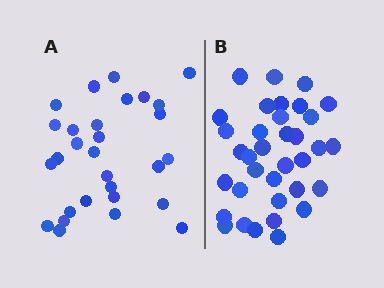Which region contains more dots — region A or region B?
Region B (the right region) has more dots.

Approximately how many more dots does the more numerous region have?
Region B has about 6 more dots than region A.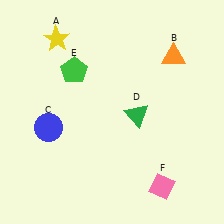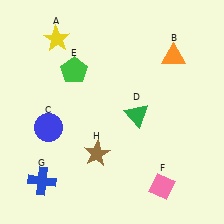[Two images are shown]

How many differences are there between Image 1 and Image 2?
There are 2 differences between the two images.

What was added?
A blue cross (G), a brown star (H) were added in Image 2.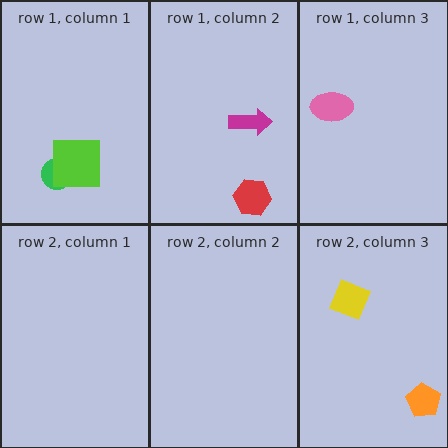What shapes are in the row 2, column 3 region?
The orange pentagon, the yellow diamond.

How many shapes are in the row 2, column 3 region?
2.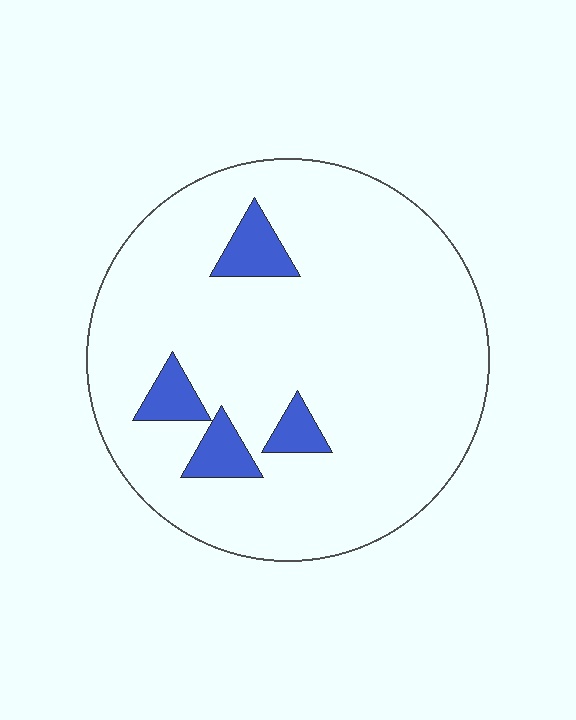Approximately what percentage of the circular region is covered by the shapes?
Approximately 10%.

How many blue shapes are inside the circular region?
4.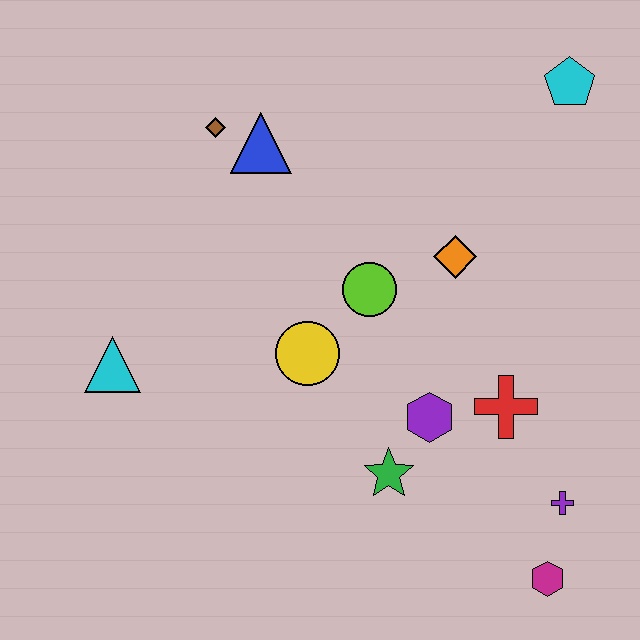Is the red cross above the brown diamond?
No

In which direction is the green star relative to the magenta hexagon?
The green star is to the left of the magenta hexagon.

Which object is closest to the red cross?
The purple hexagon is closest to the red cross.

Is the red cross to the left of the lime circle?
No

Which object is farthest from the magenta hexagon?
The brown diamond is farthest from the magenta hexagon.